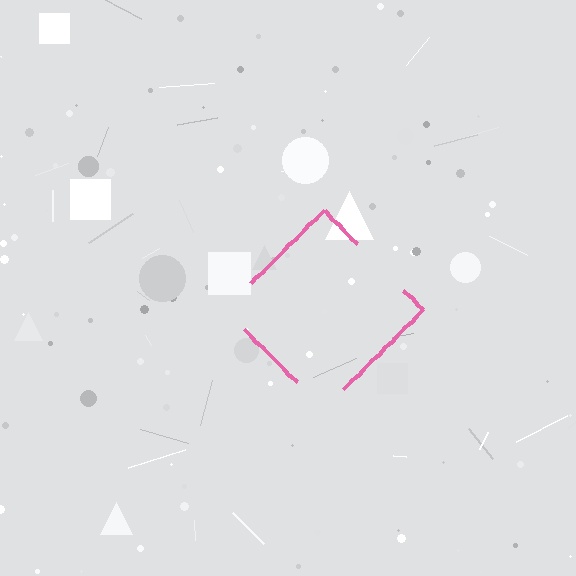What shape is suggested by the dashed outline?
The dashed outline suggests a diamond.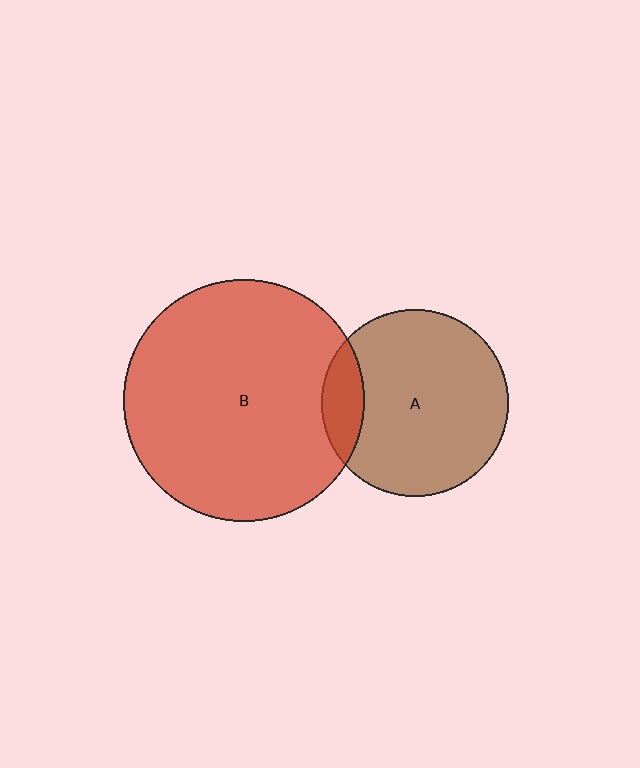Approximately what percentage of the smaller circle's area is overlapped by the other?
Approximately 15%.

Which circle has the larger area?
Circle B (red).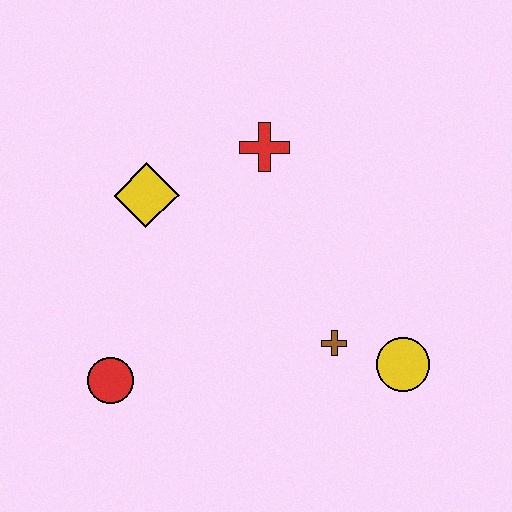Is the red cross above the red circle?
Yes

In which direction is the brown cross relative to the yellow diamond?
The brown cross is to the right of the yellow diamond.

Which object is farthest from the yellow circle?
The yellow diamond is farthest from the yellow circle.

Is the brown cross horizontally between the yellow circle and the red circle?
Yes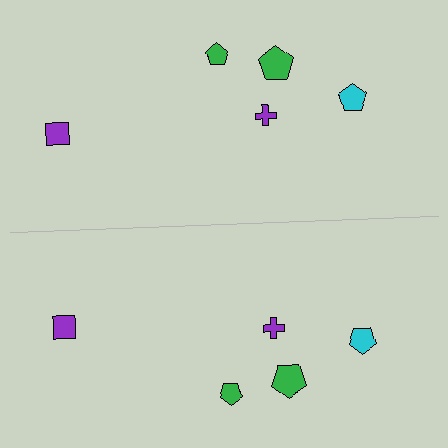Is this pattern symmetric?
Yes, this pattern has bilateral (reflection) symmetry.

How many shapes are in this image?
There are 10 shapes in this image.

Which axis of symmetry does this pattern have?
The pattern has a horizontal axis of symmetry running through the center of the image.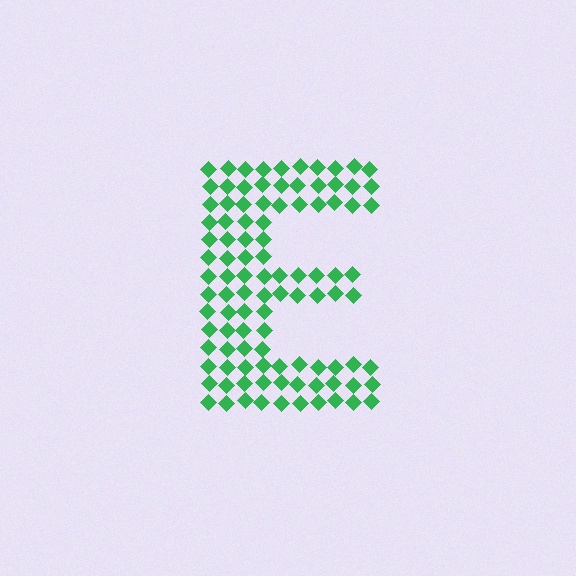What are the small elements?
The small elements are diamonds.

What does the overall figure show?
The overall figure shows the letter E.